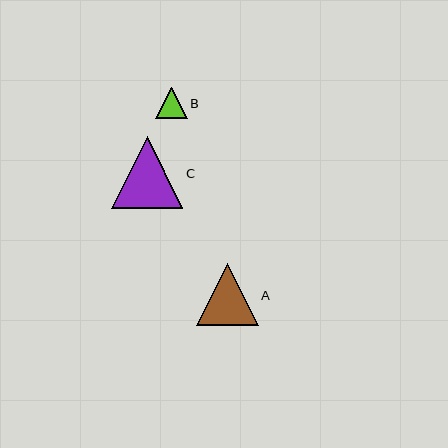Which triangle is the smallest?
Triangle B is the smallest with a size of approximately 31 pixels.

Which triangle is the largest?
Triangle C is the largest with a size of approximately 71 pixels.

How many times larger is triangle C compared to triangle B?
Triangle C is approximately 2.3 times the size of triangle B.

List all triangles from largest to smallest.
From largest to smallest: C, A, B.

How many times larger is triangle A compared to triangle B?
Triangle A is approximately 2.0 times the size of triangle B.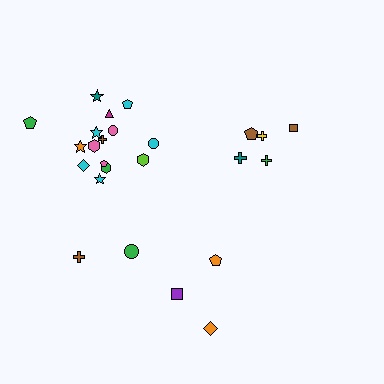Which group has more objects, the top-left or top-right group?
The top-left group.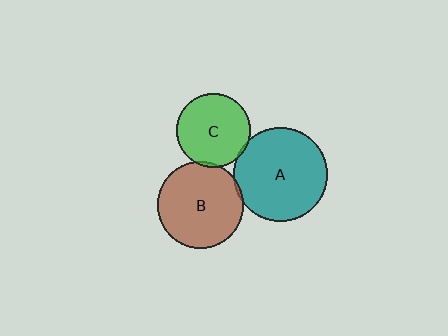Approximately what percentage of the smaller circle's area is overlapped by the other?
Approximately 5%.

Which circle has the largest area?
Circle A (teal).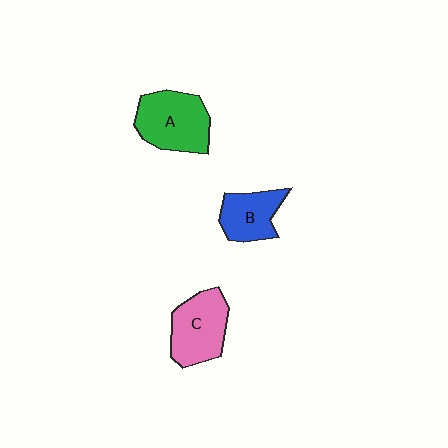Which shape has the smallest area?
Shape B (blue).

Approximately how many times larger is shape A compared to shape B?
Approximately 1.4 times.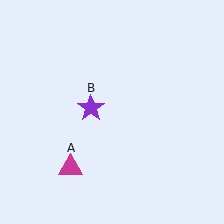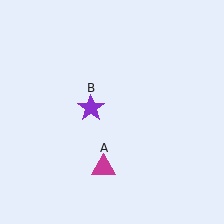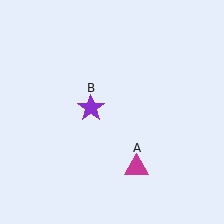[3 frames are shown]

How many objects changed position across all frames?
1 object changed position: magenta triangle (object A).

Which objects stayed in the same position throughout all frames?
Purple star (object B) remained stationary.